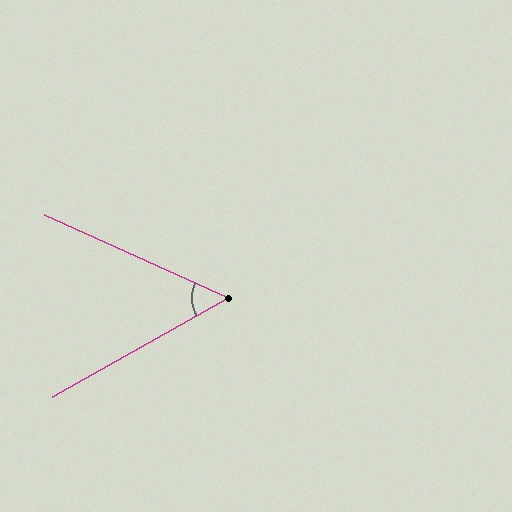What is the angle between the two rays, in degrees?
Approximately 54 degrees.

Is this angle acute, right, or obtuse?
It is acute.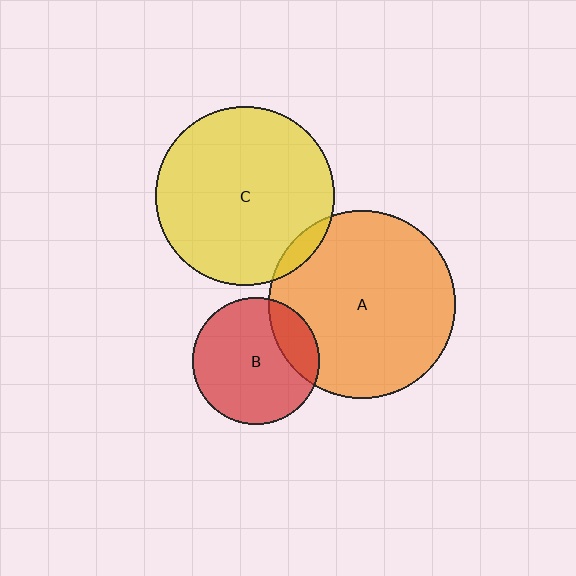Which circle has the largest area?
Circle A (orange).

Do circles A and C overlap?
Yes.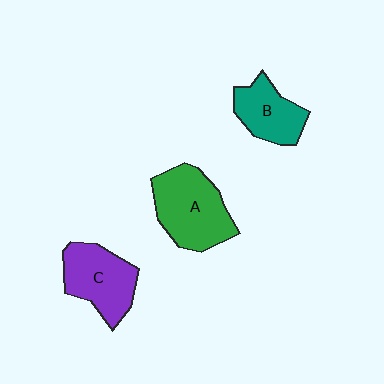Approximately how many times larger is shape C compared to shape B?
Approximately 1.3 times.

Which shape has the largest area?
Shape A (green).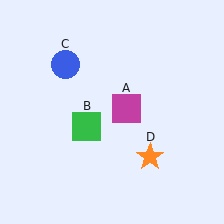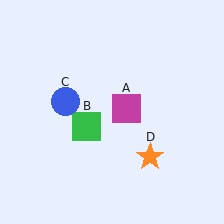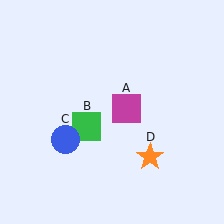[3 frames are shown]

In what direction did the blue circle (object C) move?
The blue circle (object C) moved down.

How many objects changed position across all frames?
1 object changed position: blue circle (object C).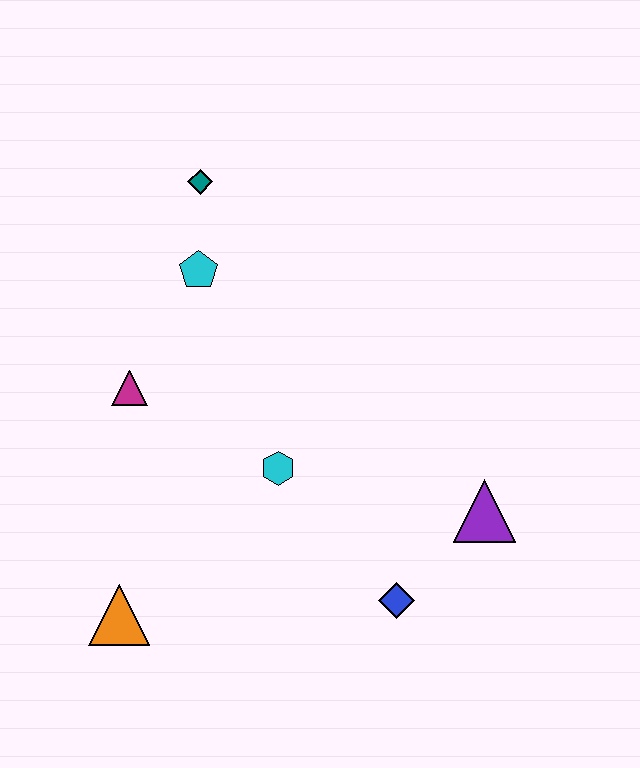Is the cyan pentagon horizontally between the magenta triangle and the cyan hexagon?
Yes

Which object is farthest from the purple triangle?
The teal diamond is farthest from the purple triangle.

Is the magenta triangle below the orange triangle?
No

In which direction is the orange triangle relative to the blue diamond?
The orange triangle is to the left of the blue diamond.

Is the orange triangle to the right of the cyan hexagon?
No